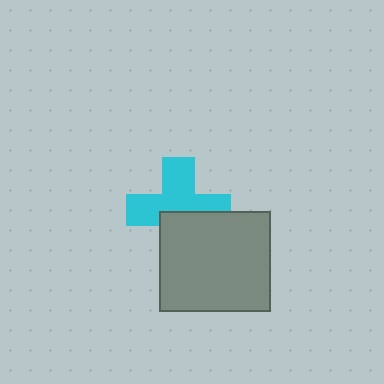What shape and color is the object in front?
The object in front is a gray rectangle.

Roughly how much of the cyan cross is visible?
About half of it is visible (roughly 61%).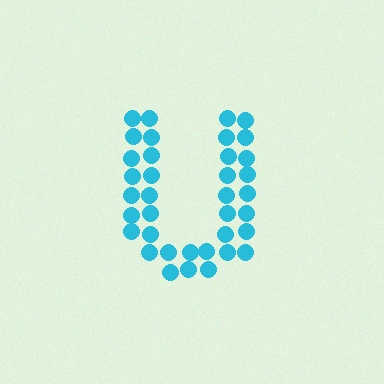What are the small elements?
The small elements are circles.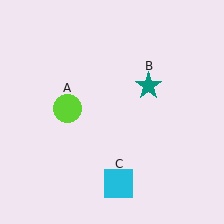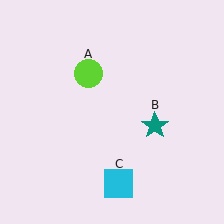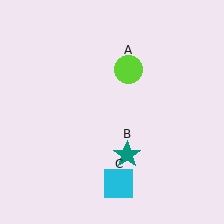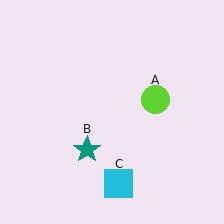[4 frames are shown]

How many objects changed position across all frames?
2 objects changed position: lime circle (object A), teal star (object B).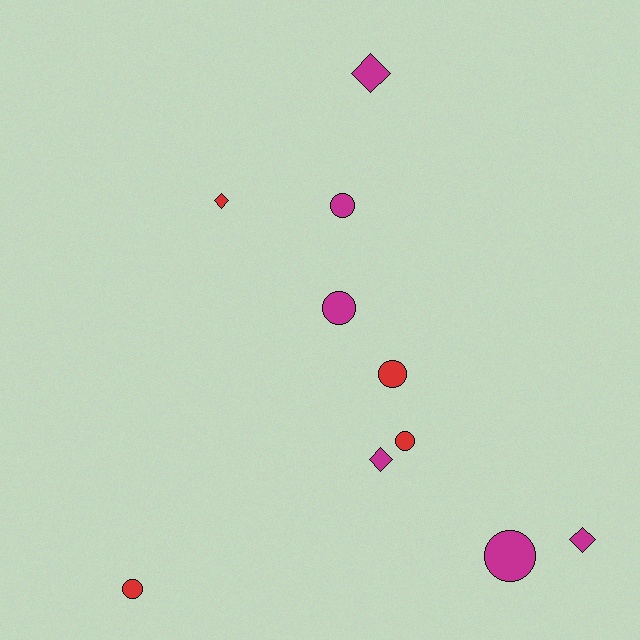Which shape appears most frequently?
Circle, with 6 objects.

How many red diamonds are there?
There is 1 red diamond.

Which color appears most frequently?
Magenta, with 6 objects.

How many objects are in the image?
There are 10 objects.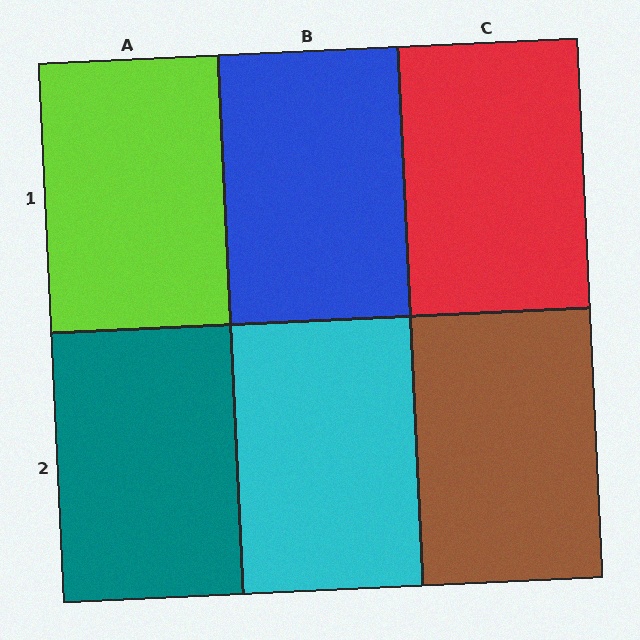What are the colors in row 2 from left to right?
Teal, cyan, brown.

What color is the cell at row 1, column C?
Red.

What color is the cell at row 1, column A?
Lime.